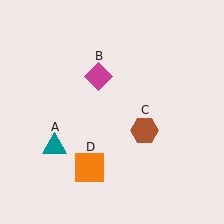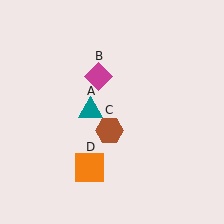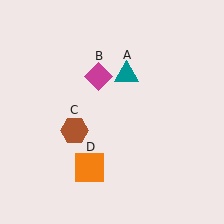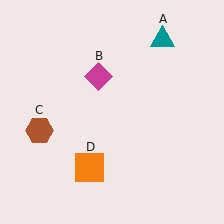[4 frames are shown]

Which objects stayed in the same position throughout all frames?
Magenta diamond (object B) and orange square (object D) remained stationary.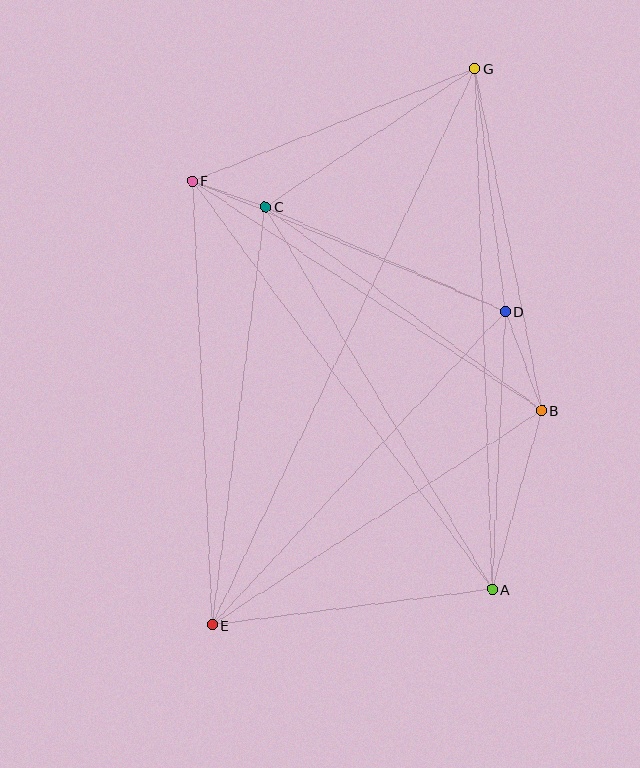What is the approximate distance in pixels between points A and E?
The distance between A and E is approximately 283 pixels.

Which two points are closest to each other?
Points C and F are closest to each other.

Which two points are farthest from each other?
Points E and G are farthest from each other.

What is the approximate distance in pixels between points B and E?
The distance between B and E is approximately 393 pixels.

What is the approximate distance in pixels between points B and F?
The distance between B and F is approximately 418 pixels.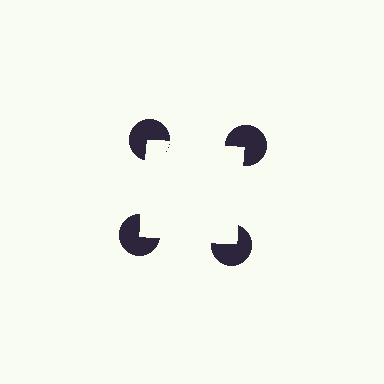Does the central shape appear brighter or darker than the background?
It typically appears slightly brighter than the background, even though no actual brightness change is drawn.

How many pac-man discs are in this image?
There are 4 — one at each vertex of the illusory square.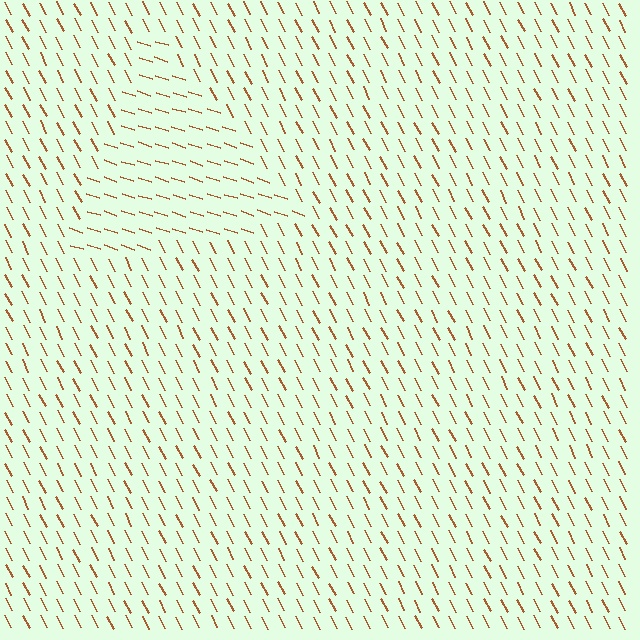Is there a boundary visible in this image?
Yes, there is a texture boundary formed by a change in line orientation.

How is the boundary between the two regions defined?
The boundary is defined purely by a change in line orientation (approximately 45 degrees difference). All lines are the same color and thickness.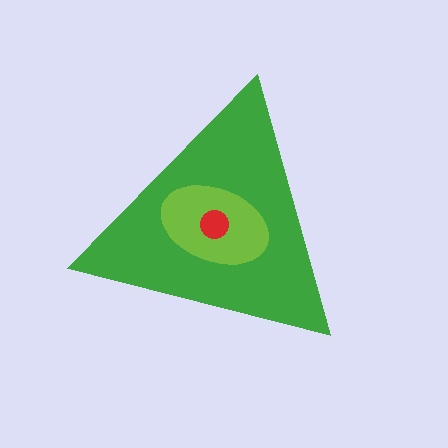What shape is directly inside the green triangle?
The lime ellipse.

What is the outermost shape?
The green triangle.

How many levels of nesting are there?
3.